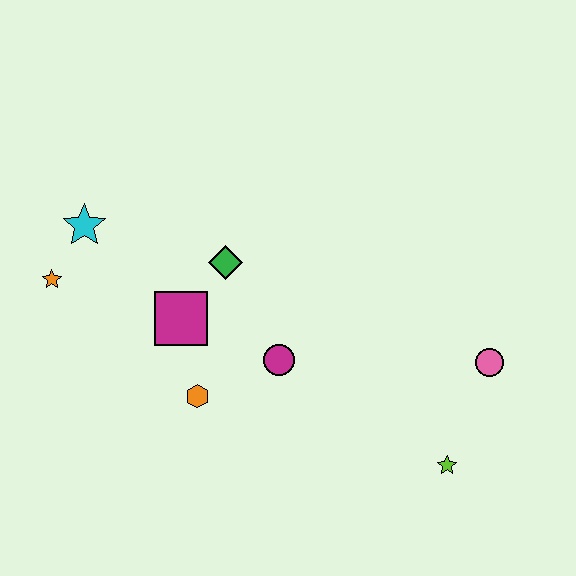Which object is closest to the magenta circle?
The orange hexagon is closest to the magenta circle.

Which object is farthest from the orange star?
The pink circle is farthest from the orange star.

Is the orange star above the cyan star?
No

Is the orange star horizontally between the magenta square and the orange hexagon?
No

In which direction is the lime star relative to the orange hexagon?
The lime star is to the right of the orange hexagon.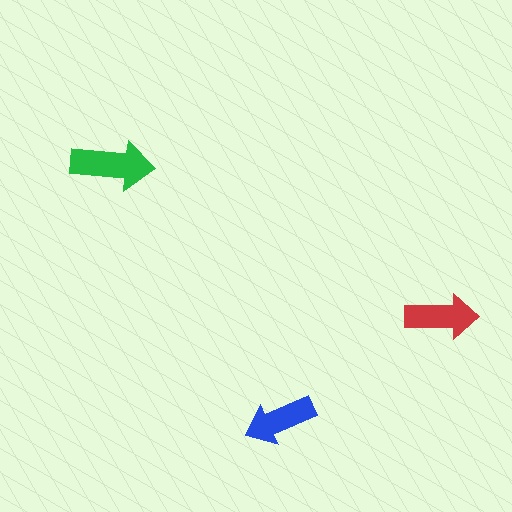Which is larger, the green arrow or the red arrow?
The green one.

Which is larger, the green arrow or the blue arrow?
The green one.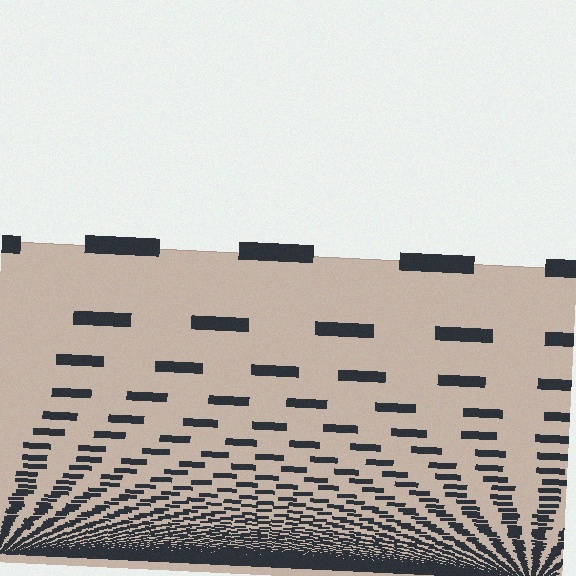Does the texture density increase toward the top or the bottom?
Density increases toward the bottom.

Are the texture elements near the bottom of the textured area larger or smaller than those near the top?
Smaller. The gradient is inverted — elements near the bottom are smaller and denser.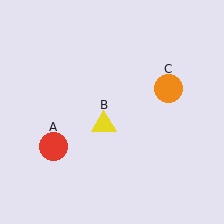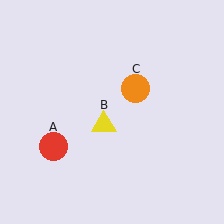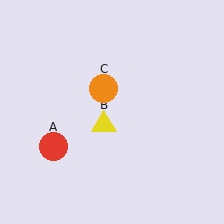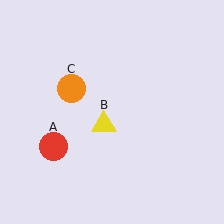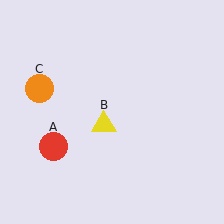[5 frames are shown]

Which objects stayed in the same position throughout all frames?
Red circle (object A) and yellow triangle (object B) remained stationary.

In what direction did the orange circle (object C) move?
The orange circle (object C) moved left.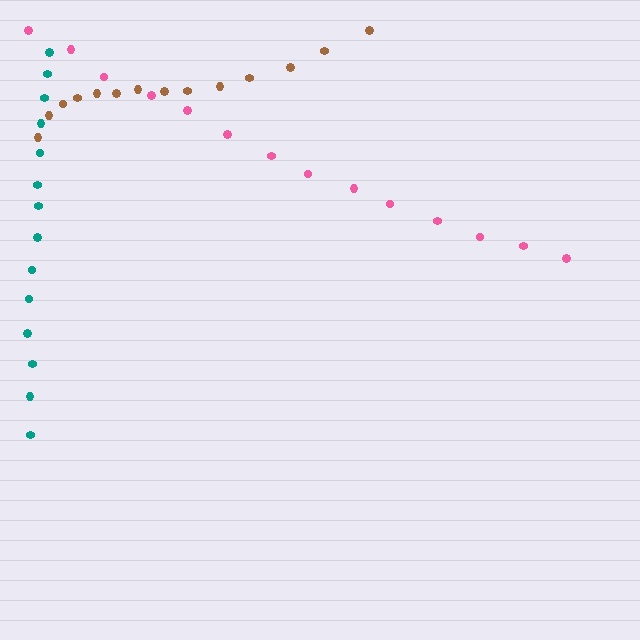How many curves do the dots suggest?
There are 3 distinct paths.